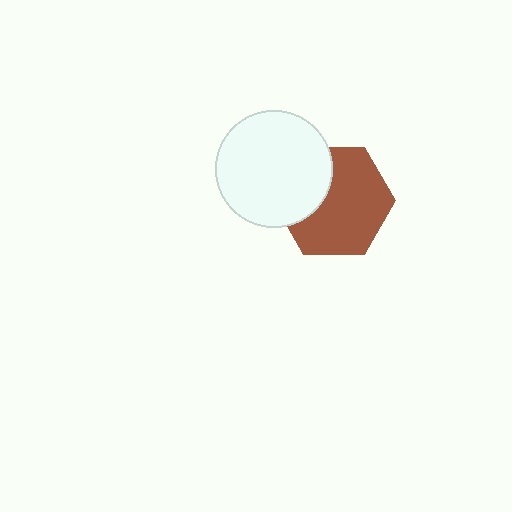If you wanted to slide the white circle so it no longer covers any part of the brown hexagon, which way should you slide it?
Slide it left — that is the most direct way to separate the two shapes.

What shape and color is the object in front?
The object in front is a white circle.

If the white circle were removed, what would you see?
You would see the complete brown hexagon.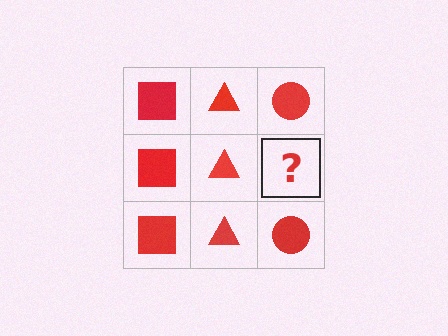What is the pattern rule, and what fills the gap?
The rule is that each column has a consistent shape. The gap should be filled with a red circle.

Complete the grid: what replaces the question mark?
The question mark should be replaced with a red circle.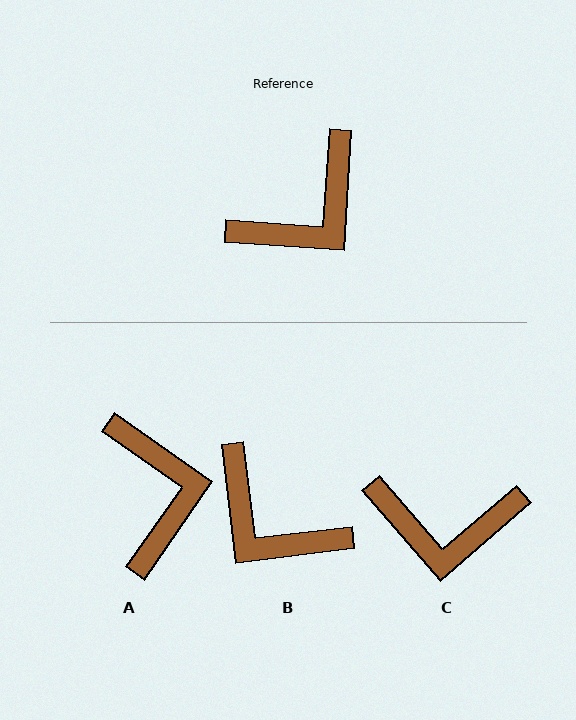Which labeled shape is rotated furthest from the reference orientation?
B, about 79 degrees away.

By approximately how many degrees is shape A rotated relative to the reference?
Approximately 59 degrees counter-clockwise.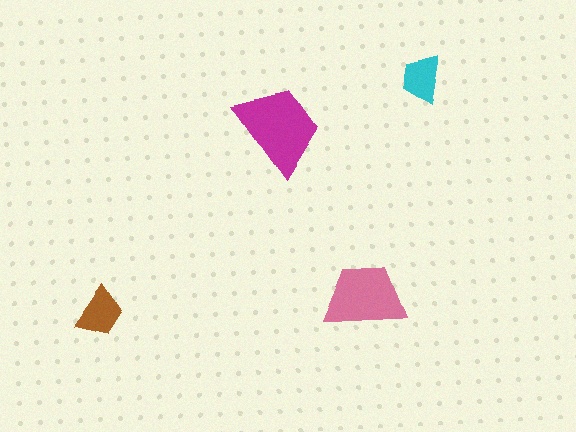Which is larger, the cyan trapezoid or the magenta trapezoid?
The magenta one.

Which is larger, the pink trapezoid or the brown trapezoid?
The pink one.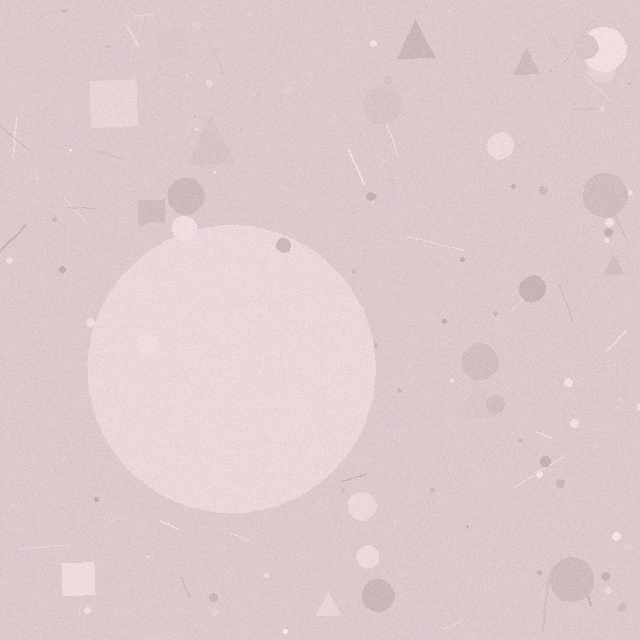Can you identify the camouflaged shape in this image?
The camouflaged shape is a circle.